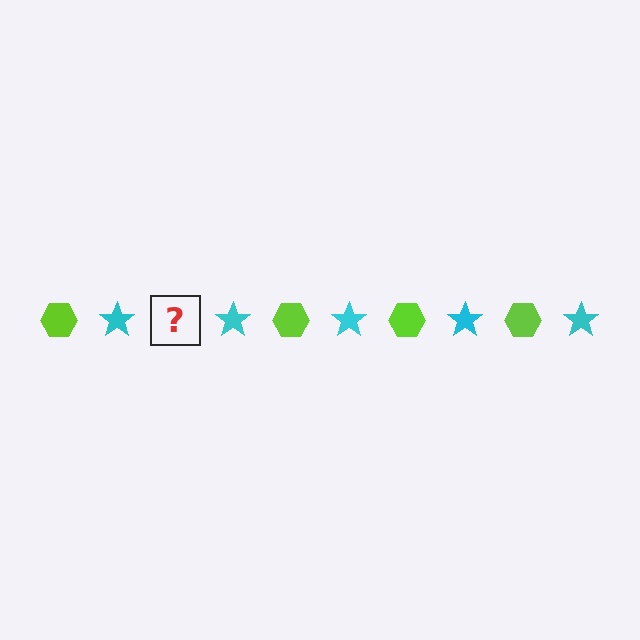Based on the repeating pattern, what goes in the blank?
The blank should be a lime hexagon.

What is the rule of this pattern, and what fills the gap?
The rule is that the pattern alternates between lime hexagon and cyan star. The gap should be filled with a lime hexagon.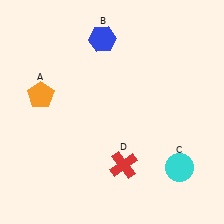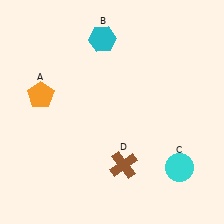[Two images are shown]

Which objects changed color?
B changed from blue to cyan. D changed from red to brown.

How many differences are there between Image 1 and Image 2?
There are 2 differences between the two images.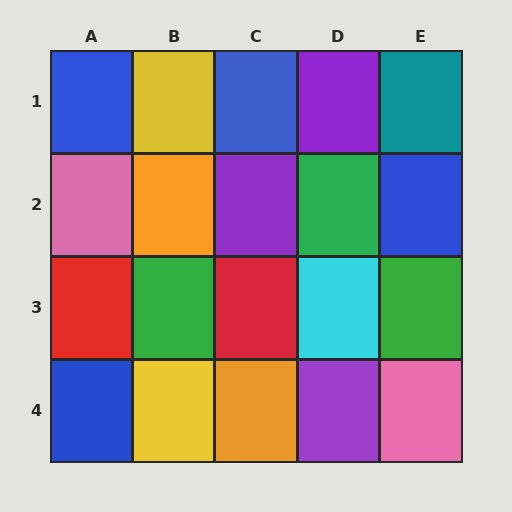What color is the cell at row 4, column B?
Yellow.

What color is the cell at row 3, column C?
Red.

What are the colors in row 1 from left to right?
Blue, yellow, blue, purple, teal.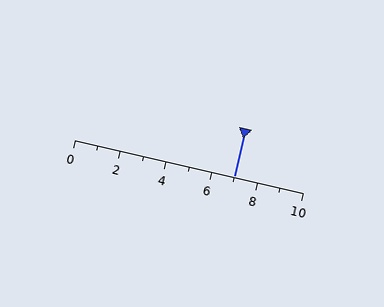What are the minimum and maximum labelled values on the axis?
The axis runs from 0 to 10.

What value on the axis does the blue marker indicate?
The marker indicates approximately 7.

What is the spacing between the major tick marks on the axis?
The major ticks are spaced 2 apart.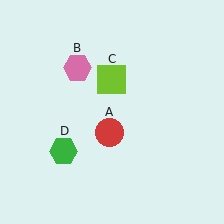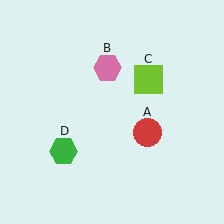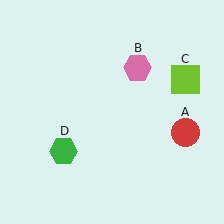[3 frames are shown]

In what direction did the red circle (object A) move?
The red circle (object A) moved right.